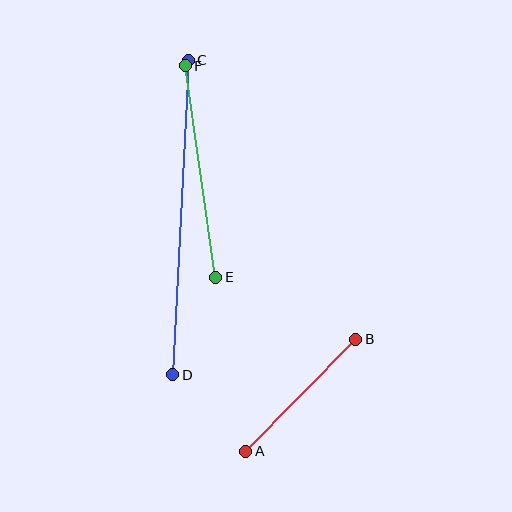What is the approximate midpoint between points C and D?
The midpoint is at approximately (180, 218) pixels.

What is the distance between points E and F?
The distance is approximately 213 pixels.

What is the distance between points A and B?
The distance is approximately 157 pixels.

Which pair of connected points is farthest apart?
Points C and D are farthest apart.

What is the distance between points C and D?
The distance is approximately 315 pixels.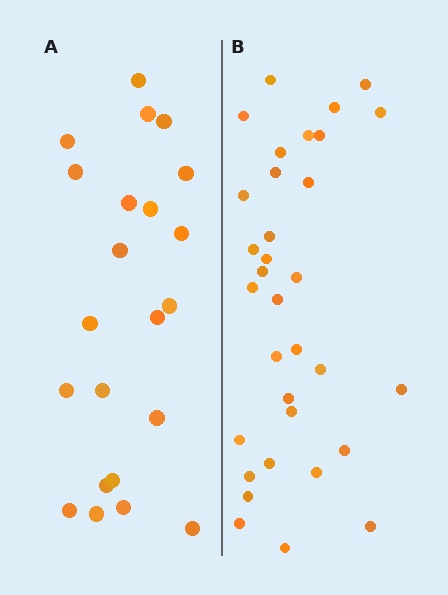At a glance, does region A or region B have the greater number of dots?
Region B (the right region) has more dots.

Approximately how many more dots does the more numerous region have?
Region B has roughly 12 or so more dots than region A.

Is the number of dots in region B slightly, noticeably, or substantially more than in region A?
Region B has substantially more. The ratio is roughly 1.5 to 1.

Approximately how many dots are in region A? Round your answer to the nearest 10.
About 20 dots. (The exact count is 22, which rounds to 20.)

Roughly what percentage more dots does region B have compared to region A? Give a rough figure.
About 50% more.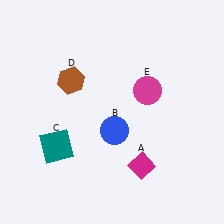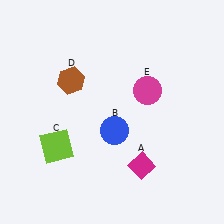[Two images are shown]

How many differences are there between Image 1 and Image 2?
There is 1 difference between the two images.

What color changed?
The square (C) changed from teal in Image 1 to lime in Image 2.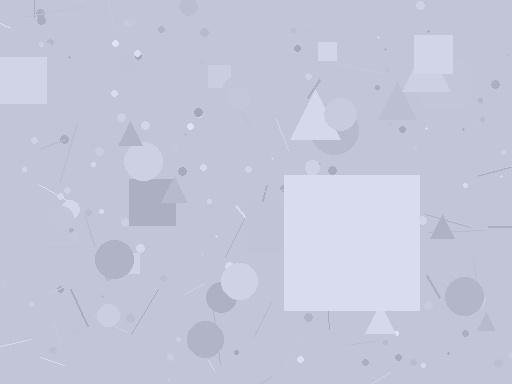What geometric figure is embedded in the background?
A square is embedded in the background.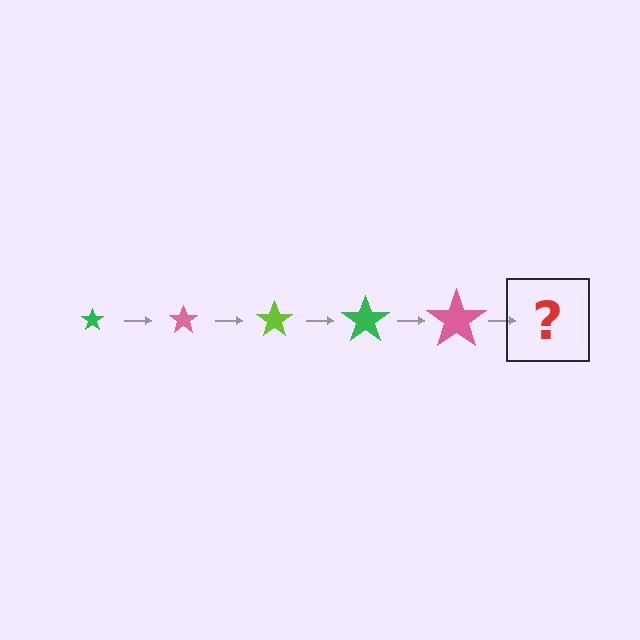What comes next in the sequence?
The next element should be a lime star, larger than the previous one.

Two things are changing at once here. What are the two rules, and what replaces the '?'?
The two rules are that the star grows larger each step and the color cycles through green, pink, and lime. The '?' should be a lime star, larger than the previous one.